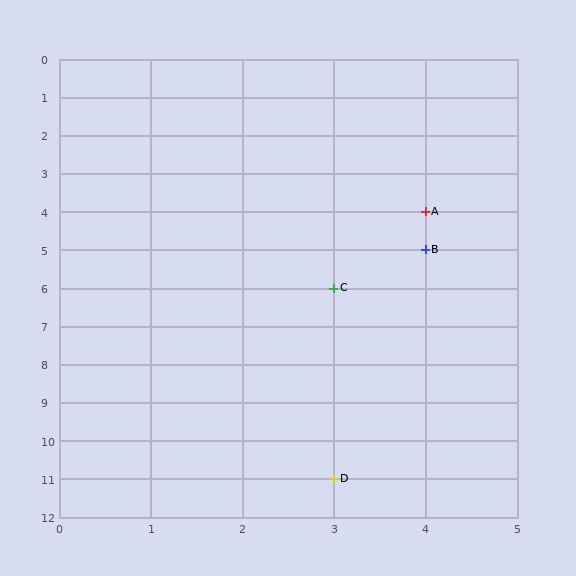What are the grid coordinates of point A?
Point A is at grid coordinates (4, 4).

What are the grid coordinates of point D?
Point D is at grid coordinates (3, 11).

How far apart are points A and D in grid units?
Points A and D are 1 column and 7 rows apart (about 7.1 grid units diagonally).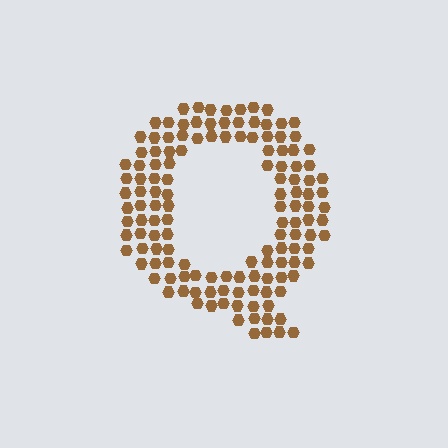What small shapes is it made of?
It is made of small hexagons.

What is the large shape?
The large shape is the letter Q.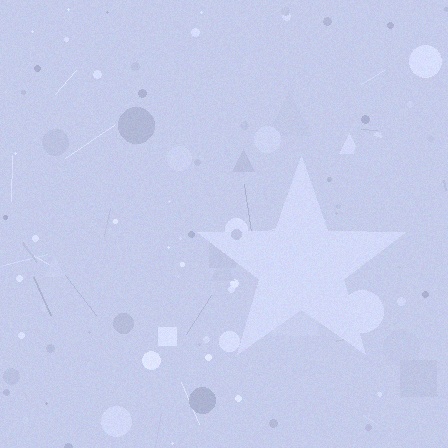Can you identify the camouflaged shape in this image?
The camouflaged shape is a star.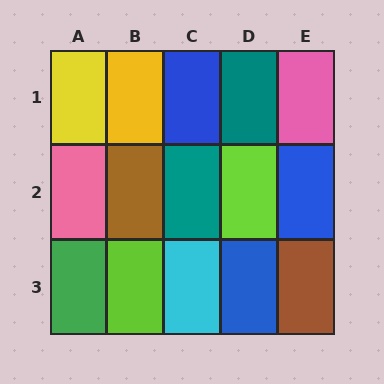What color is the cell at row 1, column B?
Yellow.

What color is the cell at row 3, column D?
Blue.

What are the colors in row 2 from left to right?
Pink, brown, teal, lime, blue.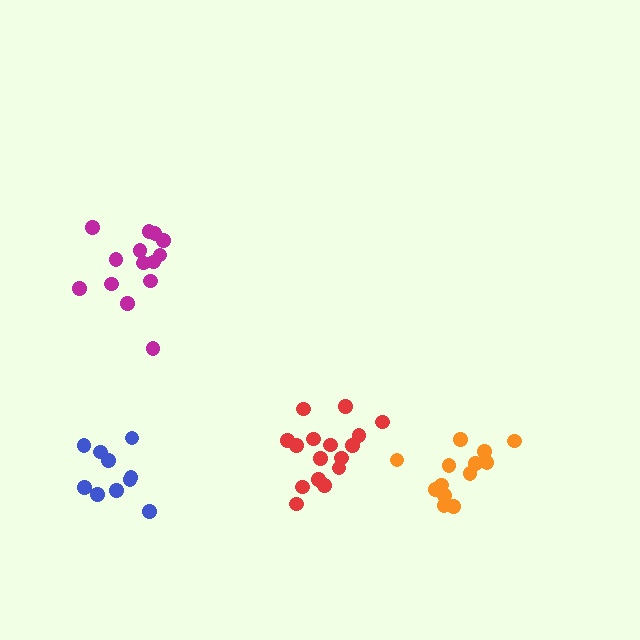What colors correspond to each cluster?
The clusters are colored: orange, red, magenta, blue.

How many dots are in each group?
Group 1: 13 dots, Group 2: 16 dots, Group 3: 14 dots, Group 4: 10 dots (53 total).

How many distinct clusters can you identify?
There are 4 distinct clusters.